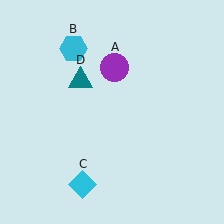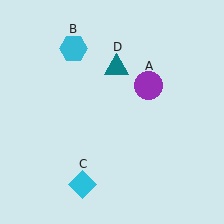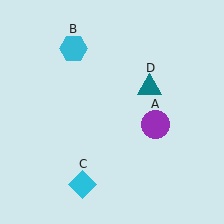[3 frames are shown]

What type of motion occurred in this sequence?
The purple circle (object A), teal triangle (object D) rotated clockwise around the center of the scene.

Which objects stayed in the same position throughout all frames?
Cyan hexagon (object B) and cyan diamond (object C) remained stationary.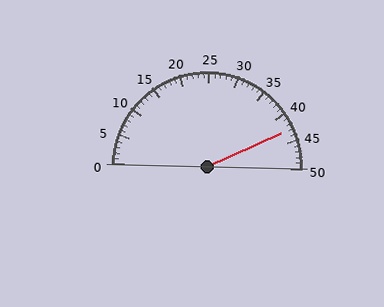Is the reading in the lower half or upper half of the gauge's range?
The reading is in the upper half of the range (0 to 50).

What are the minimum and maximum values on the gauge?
The gauge ranges from 0 to 50.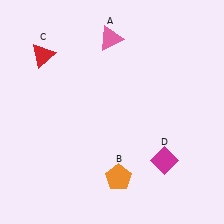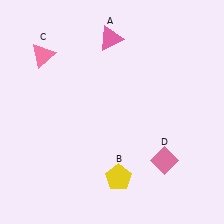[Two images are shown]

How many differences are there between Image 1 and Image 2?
There are 3 differences between the two images.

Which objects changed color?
B changed from orange to yellow. C changed from red to pink. D changed from magenta to pink.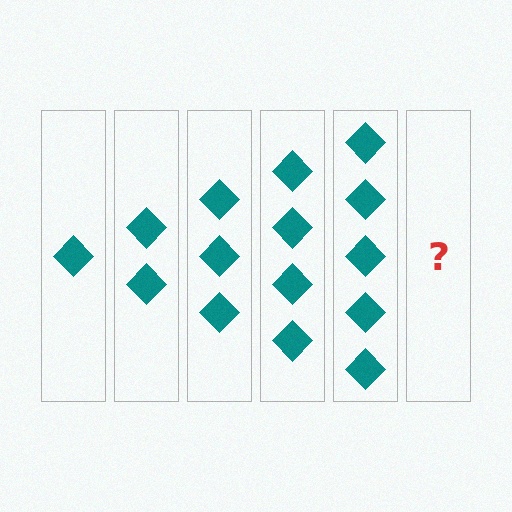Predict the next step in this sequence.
The next step is 6 diamonds.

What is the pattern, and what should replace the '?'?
The pattern is that each step adds one more diamond. The '?' should be 6 diamonds.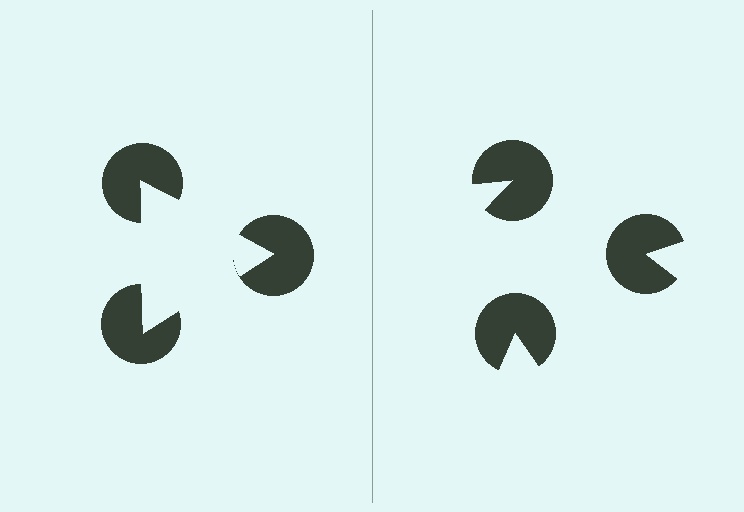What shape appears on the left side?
An illusory triangle.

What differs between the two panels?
The pac-man discs are positioned identically on both sides; only the wedge orientations differ. On the left they align to a triangle; on the right they are misaligned.